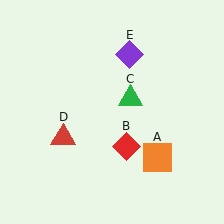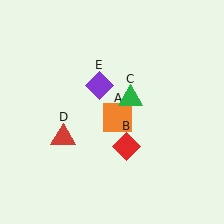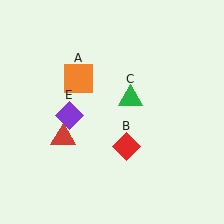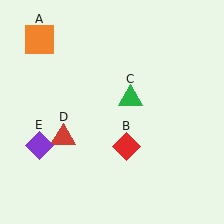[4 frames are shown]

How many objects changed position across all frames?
2 objects changed position: orange square (object A), purple diamond (object E).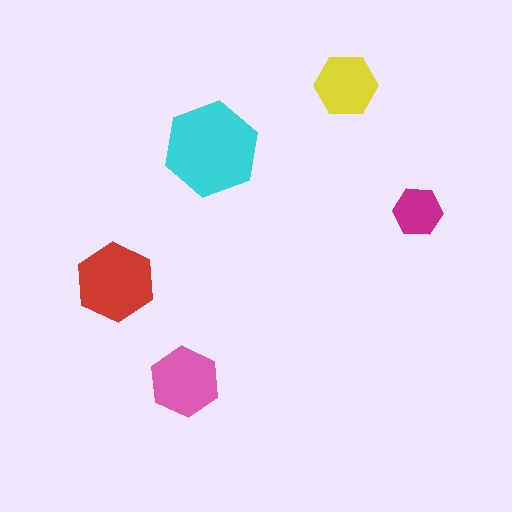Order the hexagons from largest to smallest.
the cyan one, the red one, the pink one, the yellow one, the magenta one.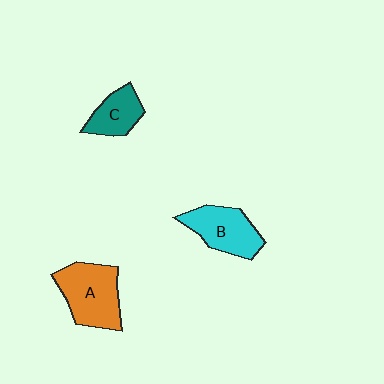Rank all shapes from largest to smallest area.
From largest to smallest: A (orange), B (cyan), C (teal).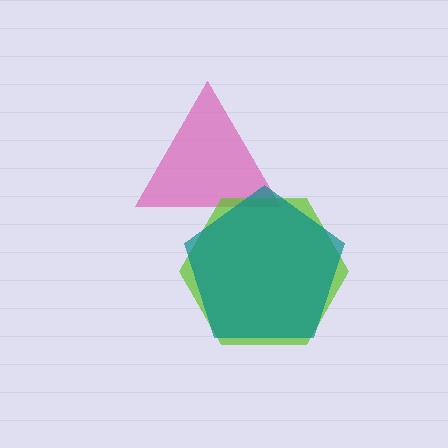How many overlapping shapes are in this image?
There are 3 overlapping shapes in the image.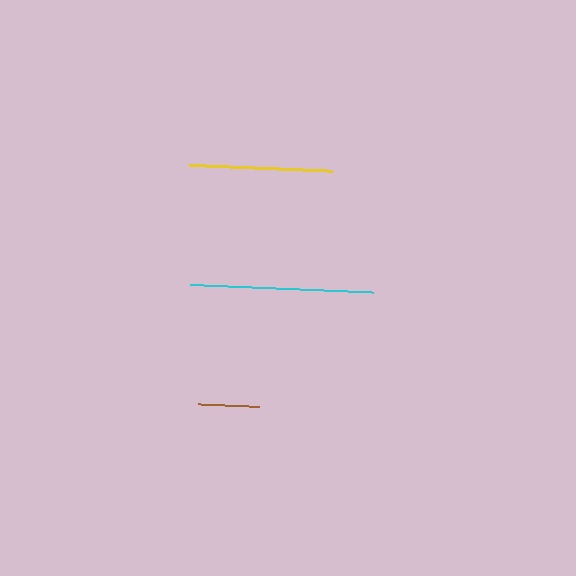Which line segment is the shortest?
The brown line is the shortest at approximately 60 pixels.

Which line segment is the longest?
The cyan line is the longest at approximately 183 pixels.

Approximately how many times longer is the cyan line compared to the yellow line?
The cyan line is approximately 1.3 times the length of the yellow line.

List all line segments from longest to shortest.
From longest to shortest: cyan, yellow, brown.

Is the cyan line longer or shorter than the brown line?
The cyan line is longer than the brown line.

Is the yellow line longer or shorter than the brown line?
The yellow line is longer than the brown line.